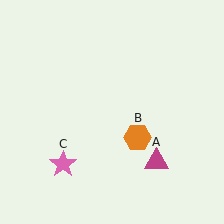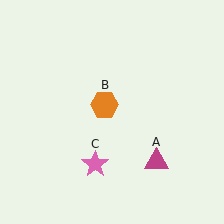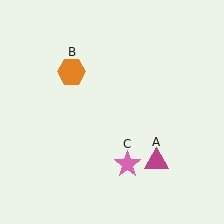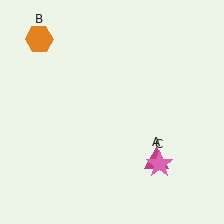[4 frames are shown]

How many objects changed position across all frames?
2 objects changed position: orange hexagon (object B), pink star (object C).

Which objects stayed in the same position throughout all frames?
Magenta triangle (object A) remained stationary.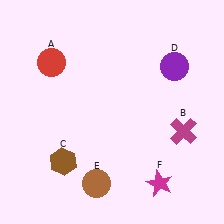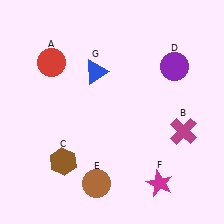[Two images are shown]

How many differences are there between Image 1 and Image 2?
There is 1 difference between the two images.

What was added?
A blue triangle (G) was added in Image 2.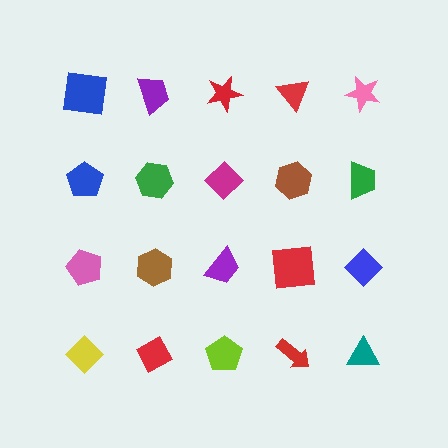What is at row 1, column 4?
A red triangle.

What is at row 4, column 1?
A yellow diamond.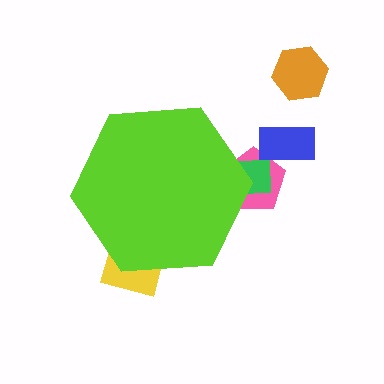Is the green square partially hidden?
Yes, the green square is partially hidden behind the lime hexagon.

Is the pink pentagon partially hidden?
Yes, the pink pentagon is partially hidden behind the lime hexagon.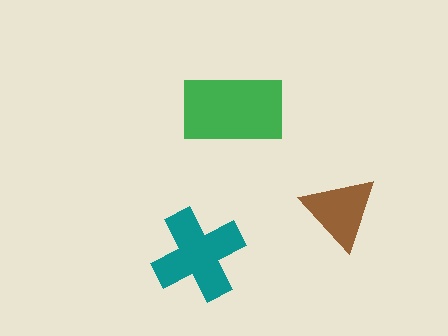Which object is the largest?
The green rectangle.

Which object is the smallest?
The brown triangle.